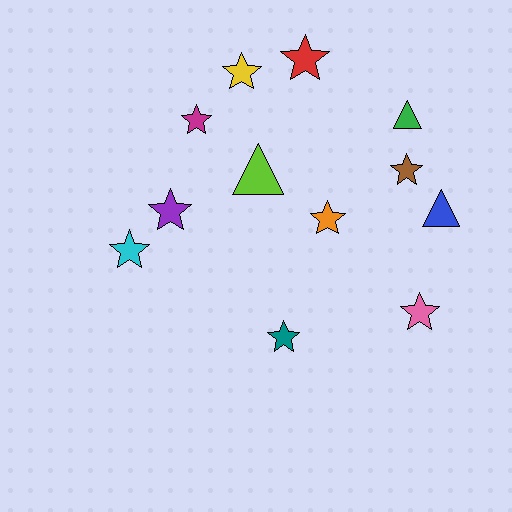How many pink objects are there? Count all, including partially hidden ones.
There is 1 pink object.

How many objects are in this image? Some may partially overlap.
There are 12 objects.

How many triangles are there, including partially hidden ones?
There are 3 triangles.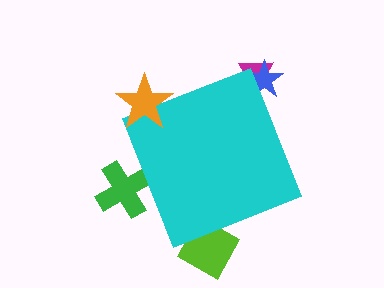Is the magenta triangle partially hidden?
Yes, the magenta triangle is partially hidden behind the cyan diamond.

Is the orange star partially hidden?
No, the orange star is fully visible.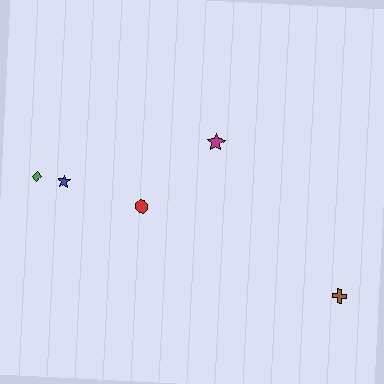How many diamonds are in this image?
There is 1 diamond.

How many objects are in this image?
There are 5 objects.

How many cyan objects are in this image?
There are no cyan objects.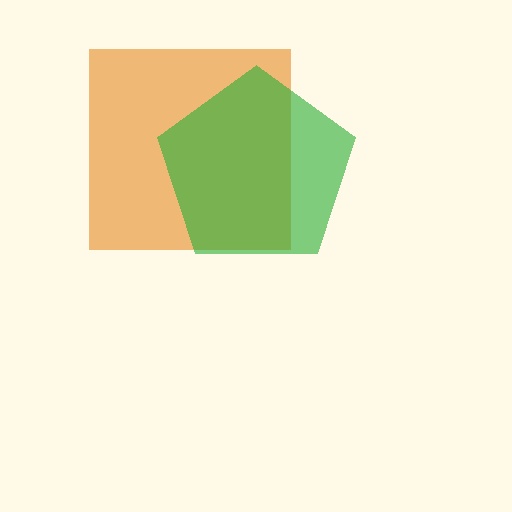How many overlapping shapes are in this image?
There are 2 overlapping shapes in the image.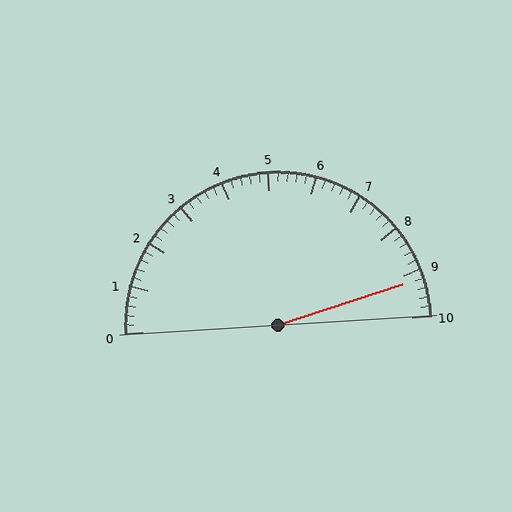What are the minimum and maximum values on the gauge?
The gauge ranges from 0 to 10.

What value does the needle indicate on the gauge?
The needle indicates approximately 9.2.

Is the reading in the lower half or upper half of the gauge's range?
The reading is in the upper half of the range (0 to 10).